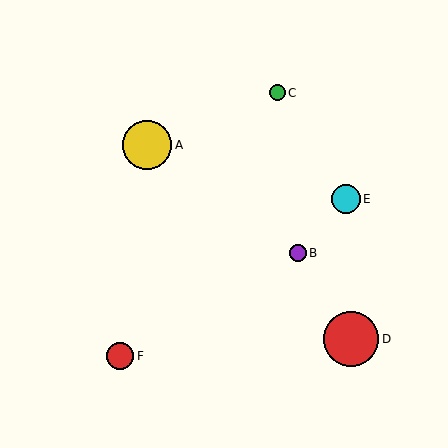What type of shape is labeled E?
Shape E is a cyan circle.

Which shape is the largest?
The red circle (labeled D) is the largest.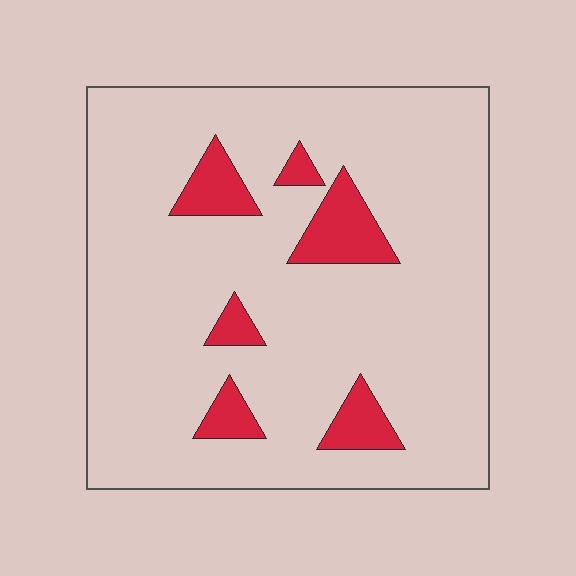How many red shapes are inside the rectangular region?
6.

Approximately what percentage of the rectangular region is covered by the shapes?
Approximately 10%.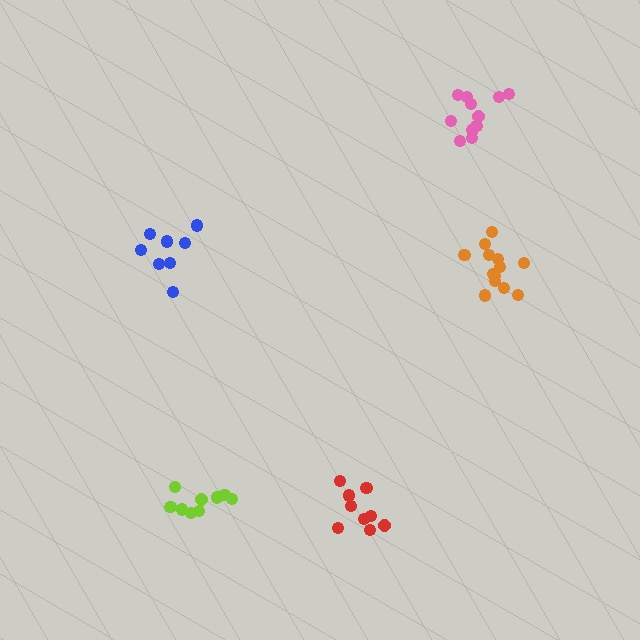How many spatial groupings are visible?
There are 5 spatial groupings.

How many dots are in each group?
Group 1: 9 dots, Group 2: 9 dots, Group 3: 8 dots, Group 4: 12 dots, Group 5: 13 dots (51 total).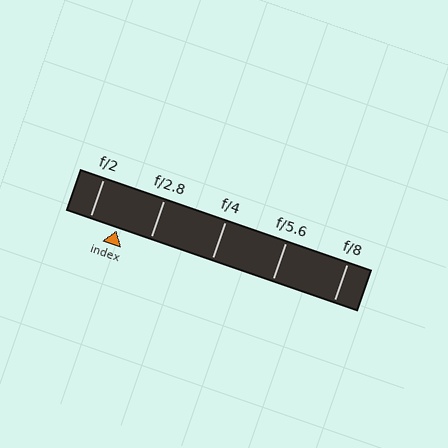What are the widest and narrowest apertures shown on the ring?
The widest aperture shown is f/2 and the narrowest is f/8.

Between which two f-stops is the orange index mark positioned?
The index mark is between f/2 and f/2.8.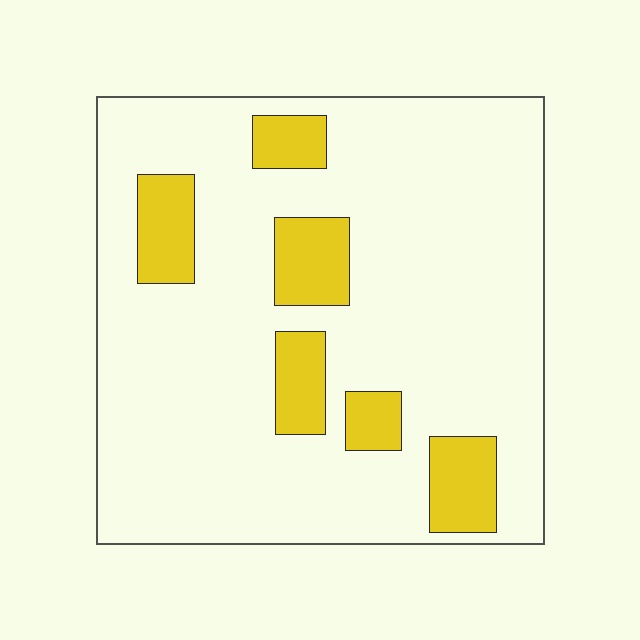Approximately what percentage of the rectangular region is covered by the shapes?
Approximately 15%.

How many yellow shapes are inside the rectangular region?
6.